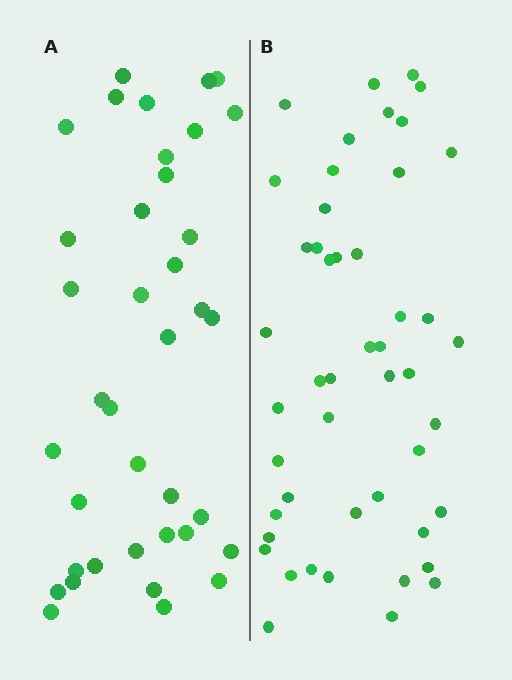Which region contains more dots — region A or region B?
Region B (the right region) has more dots.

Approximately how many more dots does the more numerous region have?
Region B has roughly 10 or so more dots than region A.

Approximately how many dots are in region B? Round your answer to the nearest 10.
About 50 dots. (The exact count is 48, which rounds to 50.)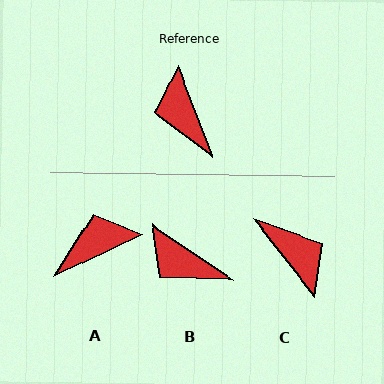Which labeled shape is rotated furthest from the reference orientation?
C, about 163 degrees away.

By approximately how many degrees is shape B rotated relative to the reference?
Approximately 35 degrees counter-clockwise.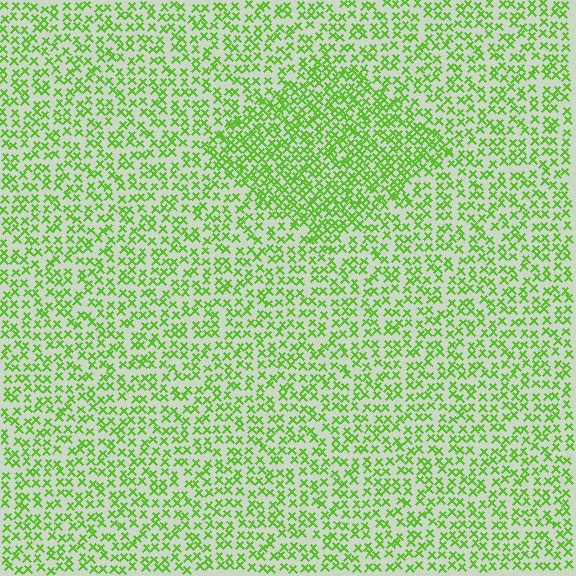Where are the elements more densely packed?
The elements are more densely packed inside the diamond boundary.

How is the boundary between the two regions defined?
The boundary is defined by a change in element density (approximately 1.7x ratio). All elements are the same color, size, and shape.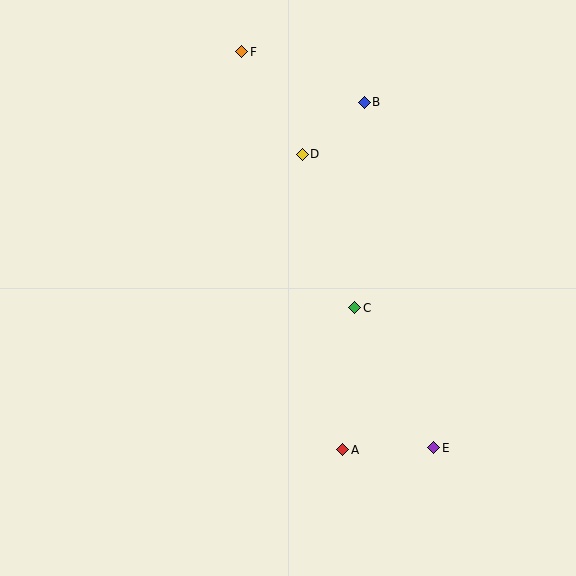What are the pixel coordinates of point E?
Point E is at (434, 448).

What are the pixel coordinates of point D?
Point D is at (302, 154).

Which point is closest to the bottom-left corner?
Point A is closest to the bottom-left corner.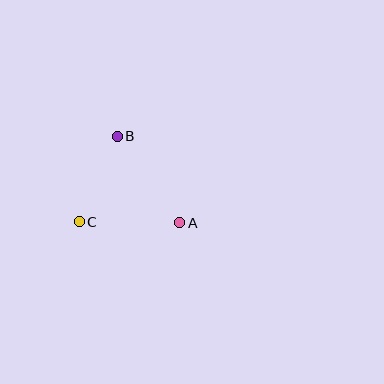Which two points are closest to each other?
Points B and C are closest to each other.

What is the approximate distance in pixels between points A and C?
The distance between A and C is approximately 101 pixels.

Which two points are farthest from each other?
Points A and B are farthest from each other.